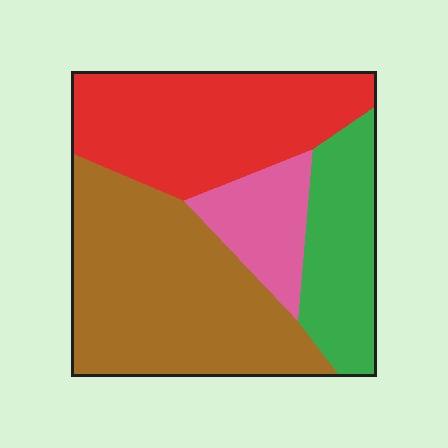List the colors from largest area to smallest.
From largest to smallest: brown, red, green, pink.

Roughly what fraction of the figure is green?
Green covers about 20% of the figure.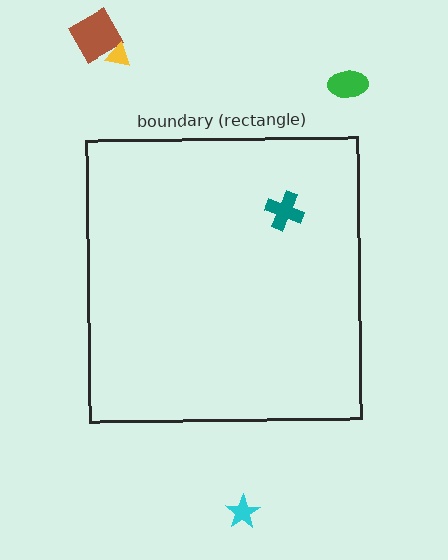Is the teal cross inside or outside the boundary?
Inside.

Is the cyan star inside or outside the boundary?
Outside.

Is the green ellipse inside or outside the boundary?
Outside.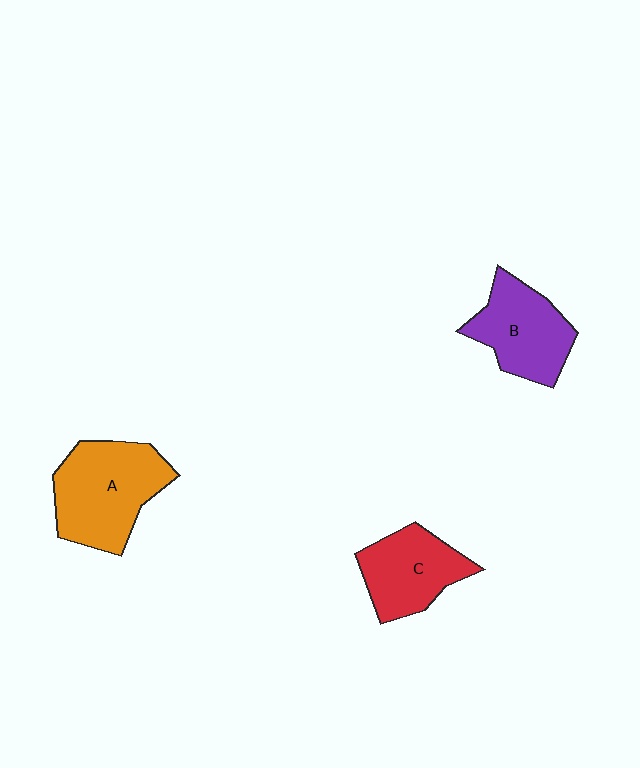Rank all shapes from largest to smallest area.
From largest to smallest: A (orange), B (purple), C (red).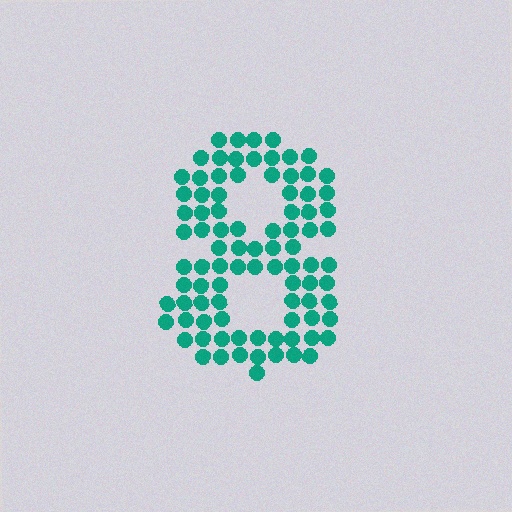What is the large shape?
The large shape is the digit 8.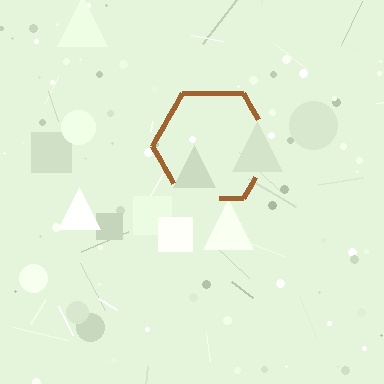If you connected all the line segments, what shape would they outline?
They would outline a hexagon.